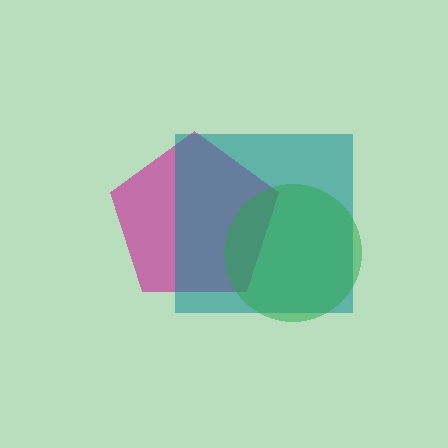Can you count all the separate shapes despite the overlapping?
Yes, there are 3 separate shapes.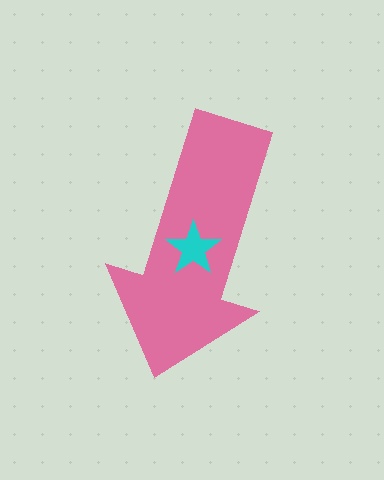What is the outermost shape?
The pink arrow.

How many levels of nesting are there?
2.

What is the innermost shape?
The cyan star.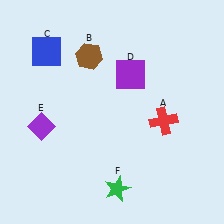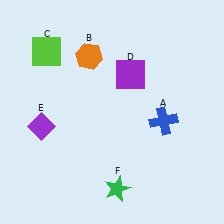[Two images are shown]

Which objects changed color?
A changed from red to blue. B changed from brown to orange. C changed from blue to lime.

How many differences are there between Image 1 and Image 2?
There are 3 differences between the two images.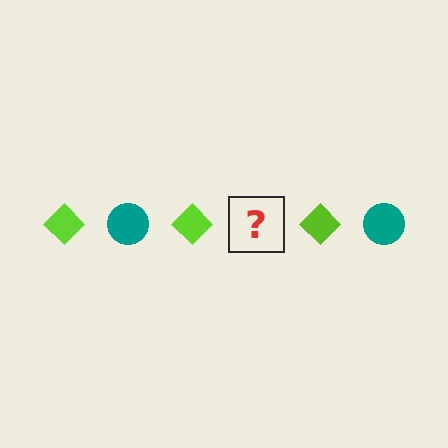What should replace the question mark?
The question mark should be replaced with a teal circle.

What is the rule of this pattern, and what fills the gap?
The rule is that the pattern alternates between lime diamond and teal circle. The gap should be filled with a teal circle.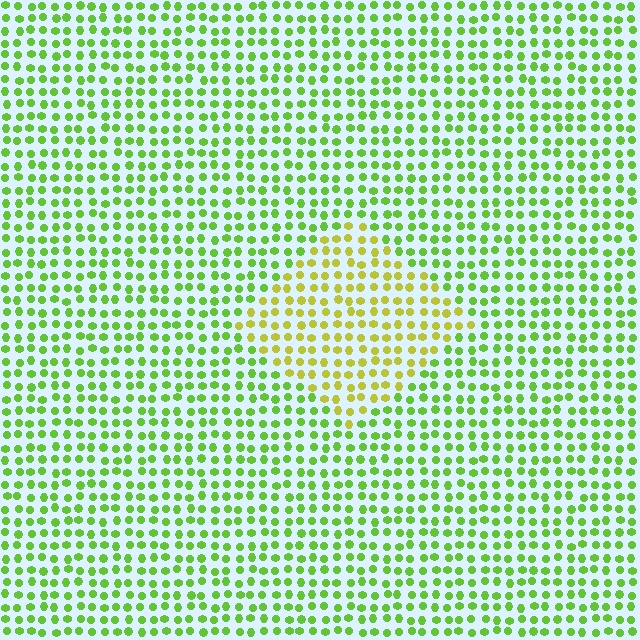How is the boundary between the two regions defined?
The boundary is defined purely by a slight shift in hue (about 37 degrees). Spacing, size, and orientation are identical on both sides.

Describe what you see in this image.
The image is filled with small lime elements in a uniform arrangement. A diamond-shaped region is visible where the elements are tinted to a slightly different hue, forming a subtle color boundary.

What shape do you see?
I see a diamond.